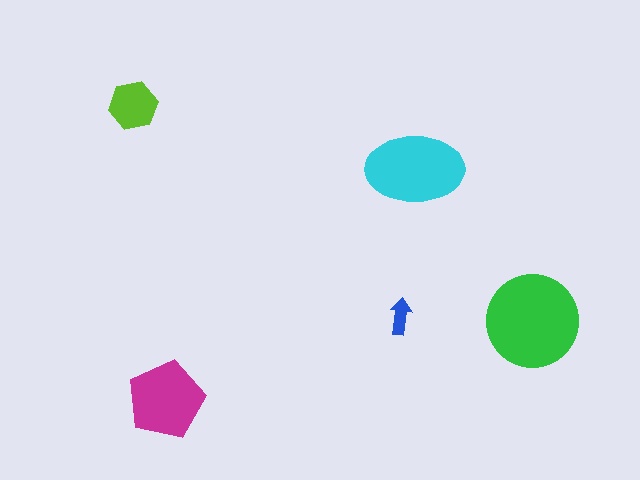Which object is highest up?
The lime hexagon is topmost.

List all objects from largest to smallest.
The green circle, the cyan ellipse, the magenta pentagon, the lime hexagon, the blue arrow.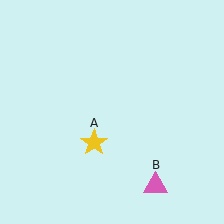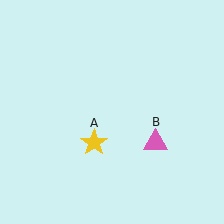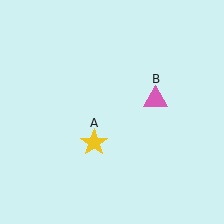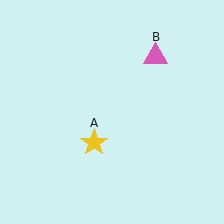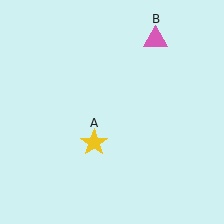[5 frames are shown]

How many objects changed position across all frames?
1 object changed position: pink triangle (object B).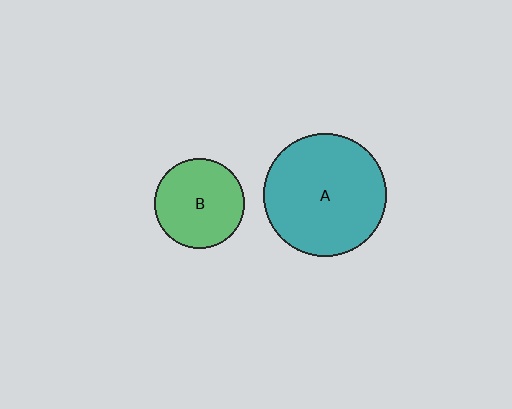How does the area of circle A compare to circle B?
Approximately 1.9 times.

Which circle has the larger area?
Circle A (teal).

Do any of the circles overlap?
No, none of the circles overlap.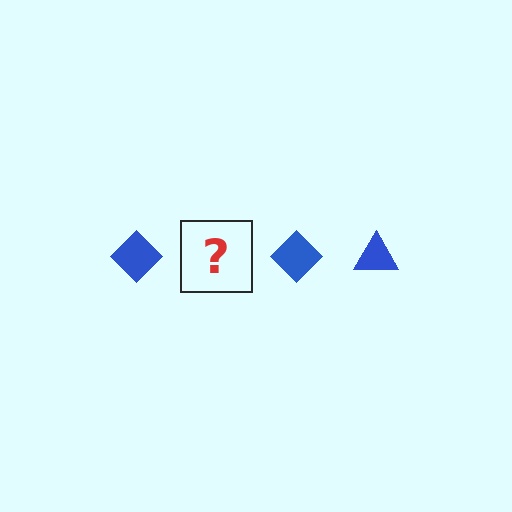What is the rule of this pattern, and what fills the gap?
The rule is that the pattern cycles through diamond, triangle shapes in blue. The gap should be filled with a blue triangle.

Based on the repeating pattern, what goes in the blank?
The blank should be a blue triangle.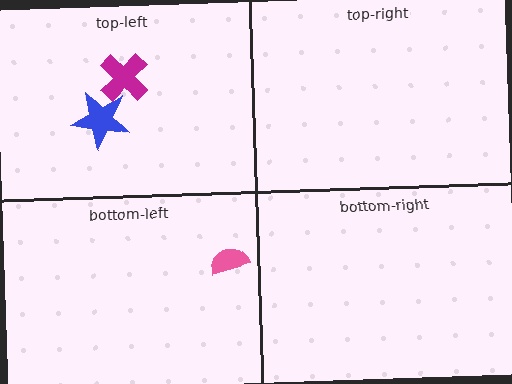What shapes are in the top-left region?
The magenta cross, the blue star.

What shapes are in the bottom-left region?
The pink semicircle.